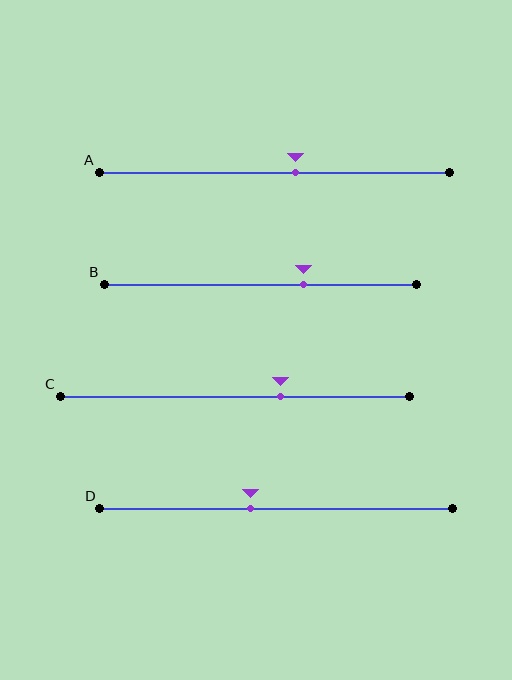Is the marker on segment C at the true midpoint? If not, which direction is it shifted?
No, the marker on segment C is shifted to the right by about 13% of the segment length.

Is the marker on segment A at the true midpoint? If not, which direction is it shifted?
No, the marker on segment A is shifted to the right by about 6% of the segment length.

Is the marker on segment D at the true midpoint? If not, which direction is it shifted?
No, the marker on segment D is shifted to the left by about 7% of the segment length.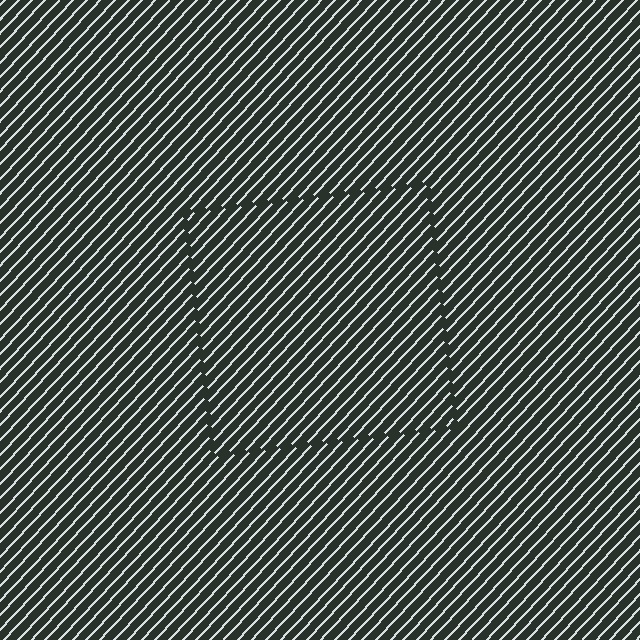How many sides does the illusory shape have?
4 sides — the line-ends trace a square.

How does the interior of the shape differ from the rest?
The interior of the shape contains the same grating, shifted by half a period — the contour is defined by the phase discontinuity where line-ends from the inner and outer gratings abut.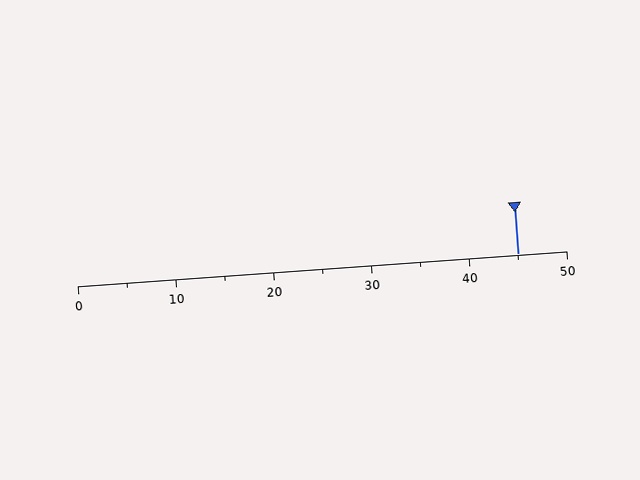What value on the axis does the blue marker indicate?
The marker indicates approximately 45.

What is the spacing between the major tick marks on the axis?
The major ticks are spaced 10 apart.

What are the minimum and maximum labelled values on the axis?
The axis runs from 0 to 50.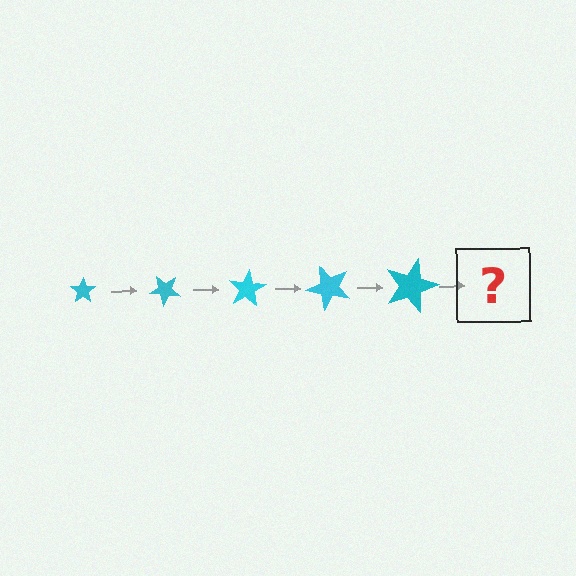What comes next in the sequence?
The next element should be a star, larger than the previous one and rotated 200 degrees from the start.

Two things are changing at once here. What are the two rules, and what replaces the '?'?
The two rules are that the star grows larger each step and it rotates 40 degrees each step. The '?' should be a star, larger than the previous one and rotated 200 degrees from the start.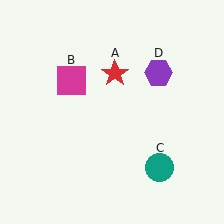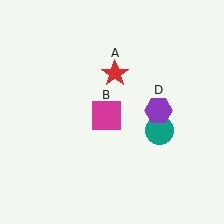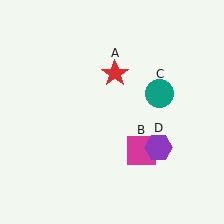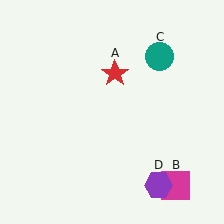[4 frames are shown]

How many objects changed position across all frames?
3 objects changed position: magenta square (object B), teal circle (object C), purple hexagon (object D).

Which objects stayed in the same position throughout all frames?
Red star (object A) remained stationary.